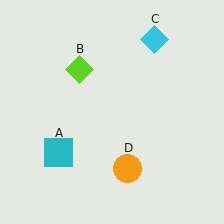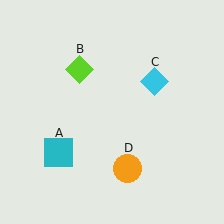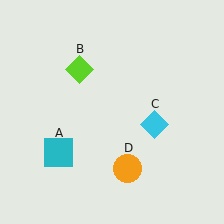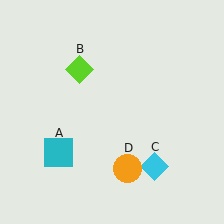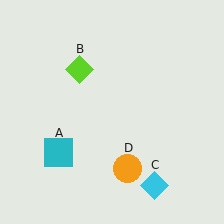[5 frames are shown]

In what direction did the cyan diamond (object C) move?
The cyan diamond (object C) moved down.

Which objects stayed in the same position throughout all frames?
Cyan square (object A) and lime diamond (object B) and orange circle (object D) remained stationary.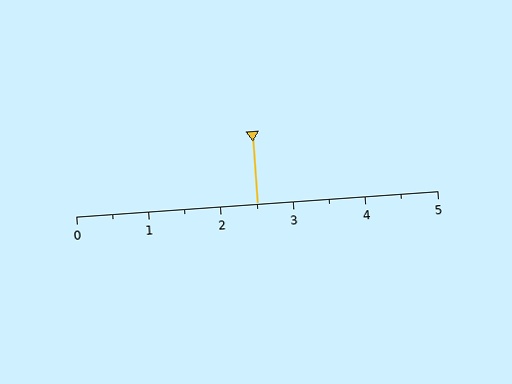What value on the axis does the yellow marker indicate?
The marker indicates approximately 2.5.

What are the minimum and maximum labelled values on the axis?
The axis runs from 0 to 5.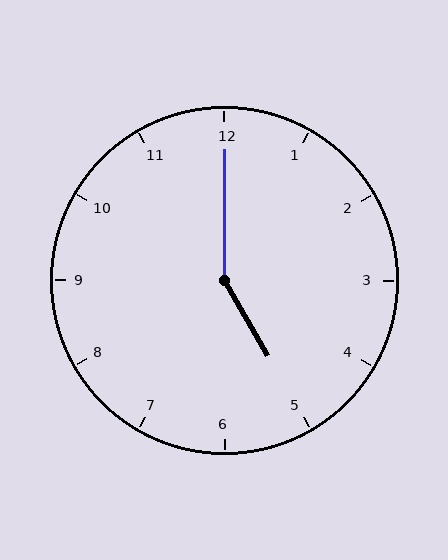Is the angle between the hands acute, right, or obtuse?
It is obtuse.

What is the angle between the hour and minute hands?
Approximately 150 degrees.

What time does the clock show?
5:00.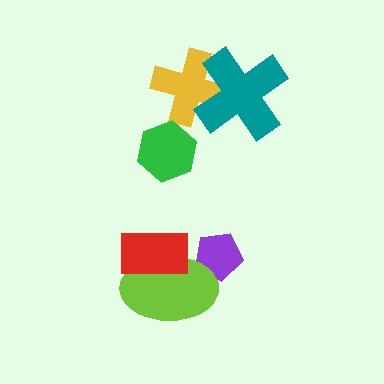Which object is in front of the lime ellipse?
The red rectangle is in front of the lime ellipse.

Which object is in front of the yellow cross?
The teal cross is in front of the yellow cross.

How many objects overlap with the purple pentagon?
1 object overlaps with the purple pentagon.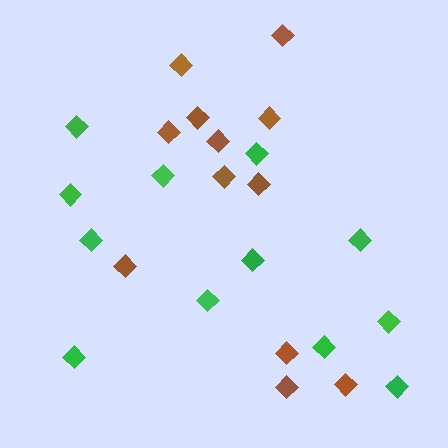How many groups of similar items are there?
There are 2 groups: one group of green diamonds (12) and one group of brown diamonds (12).